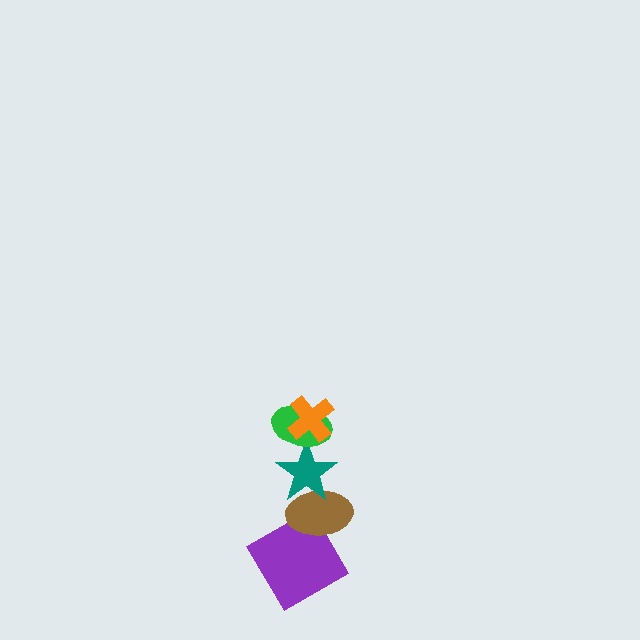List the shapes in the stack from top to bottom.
From top to bottom: the orange cross, the green ellipse, the teal star, the brown ellipse, the purple diamond.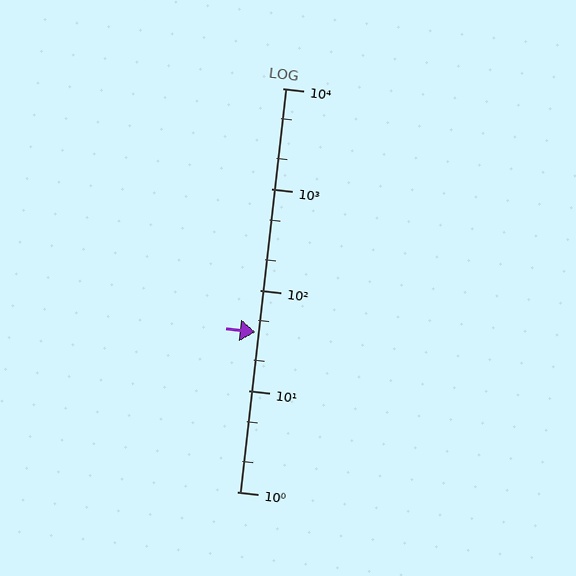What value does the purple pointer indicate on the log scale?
The pointer indicates approximately 38.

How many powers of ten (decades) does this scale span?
The scale spans 4 decades, from 1 to 10000.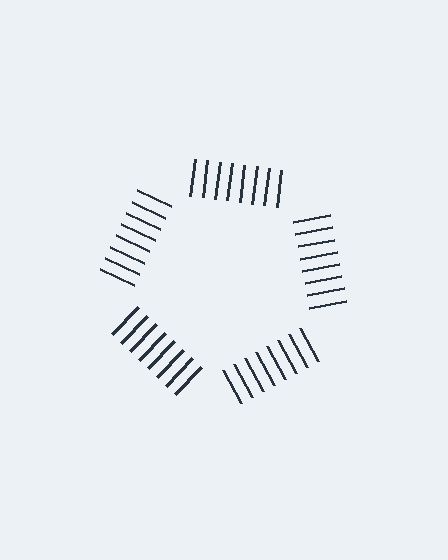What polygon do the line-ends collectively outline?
An illusory pentagon — the line segments terminate on its edges but no continuous stroke is drawn.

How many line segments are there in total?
40 — 8 along each of the 5 edges.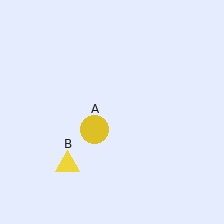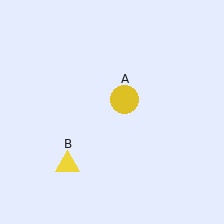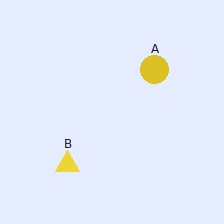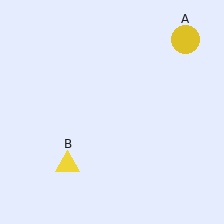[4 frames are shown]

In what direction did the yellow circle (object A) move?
The yellow circle (object A) moved up and to the right.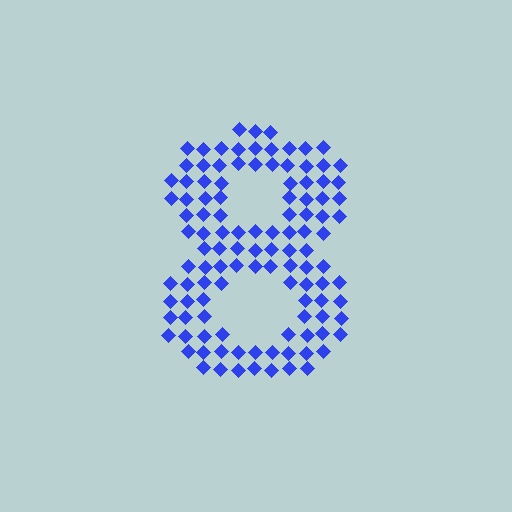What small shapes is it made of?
It is made of small diamonds.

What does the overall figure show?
The overall figure shows the digit 8.